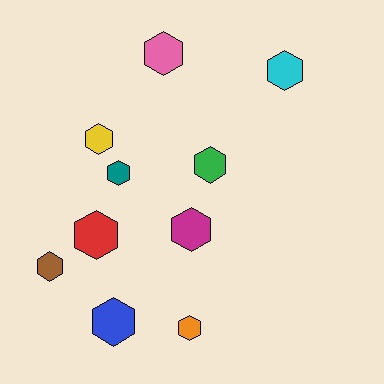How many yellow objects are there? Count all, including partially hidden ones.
There is 1 yellow object.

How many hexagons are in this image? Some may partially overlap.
There are 10 hexagons.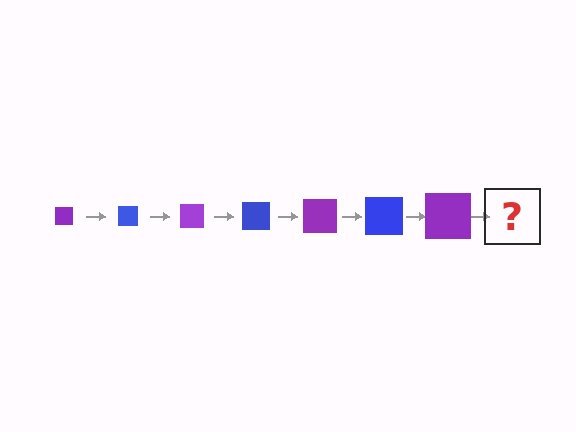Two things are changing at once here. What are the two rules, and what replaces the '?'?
The two rules are that the square grows larger each step and the color cycles through purple and blue. The '?' should be a blue square, larger than the previous one.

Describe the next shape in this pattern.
It should be a blue square, larger than the previous one.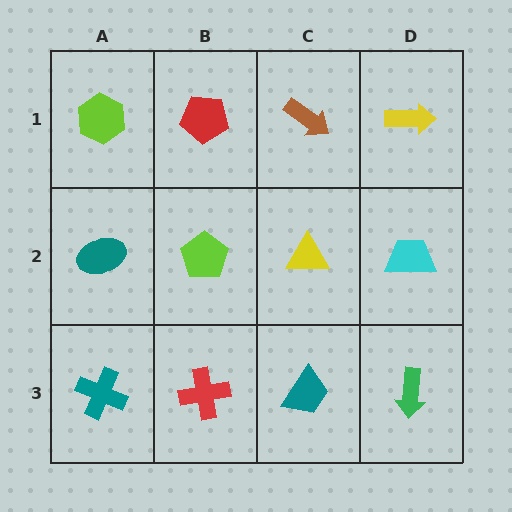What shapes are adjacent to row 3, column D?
A cyan trapezoid (row 2, column D), a teal trapezoid (row 3, column C).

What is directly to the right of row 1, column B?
A brown arrow.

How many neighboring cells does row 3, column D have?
2.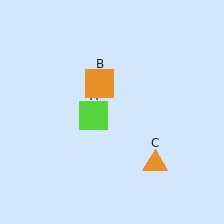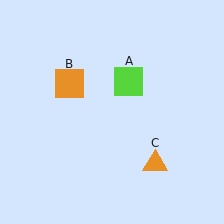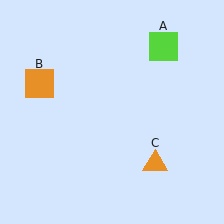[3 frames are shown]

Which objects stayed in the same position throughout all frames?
Orange triangle (object C) remained stationary.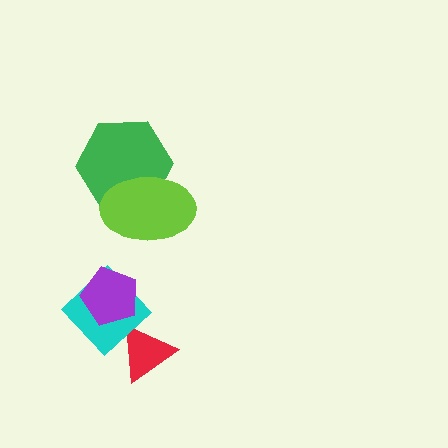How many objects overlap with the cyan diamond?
2 objects overlap with the cyan diamond.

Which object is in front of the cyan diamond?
The purple pentagon is in front of the cyan diamond.